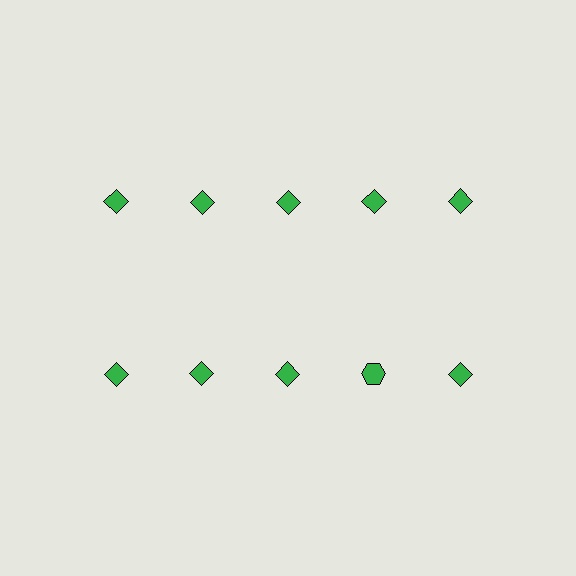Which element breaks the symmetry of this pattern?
The green hexagon in the second row, second from right column breaks the symmetry. All other shapes are green diamonds.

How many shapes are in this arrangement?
There are 10 shapes arranged in a grid pattern.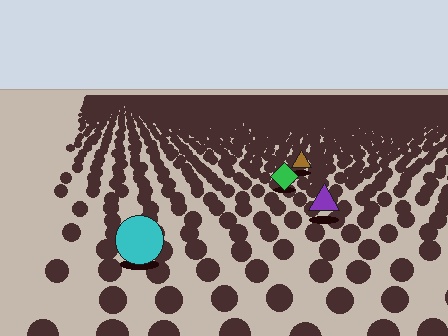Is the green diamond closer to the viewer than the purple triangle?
No. The purple triangle is closer — you can tell from the texture gradient: the ground texture is coarser near it.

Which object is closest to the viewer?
The cyan circle is closest. The texture marks near it are larger and more spread out.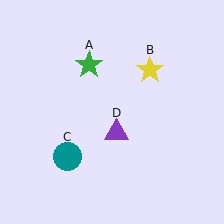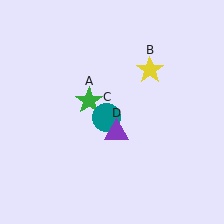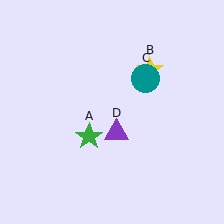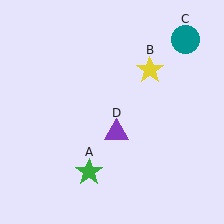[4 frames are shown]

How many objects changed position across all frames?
2 objects changed position: green star (object A), teal circle (object C).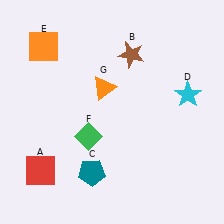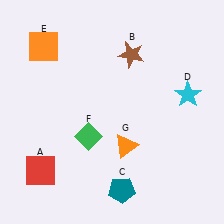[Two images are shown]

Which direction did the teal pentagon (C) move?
The teal pentagon (C) moved right.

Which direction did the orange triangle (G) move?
The orange triangle (G) moved down.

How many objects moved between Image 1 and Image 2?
2 objects moved between the two images.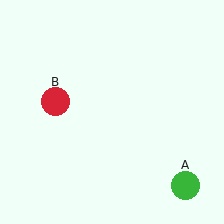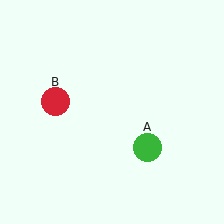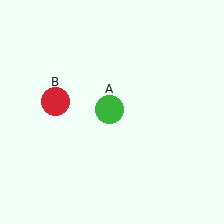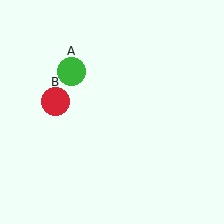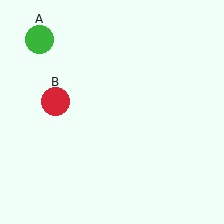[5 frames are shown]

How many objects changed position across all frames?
1 object changed position: green circle (object A).